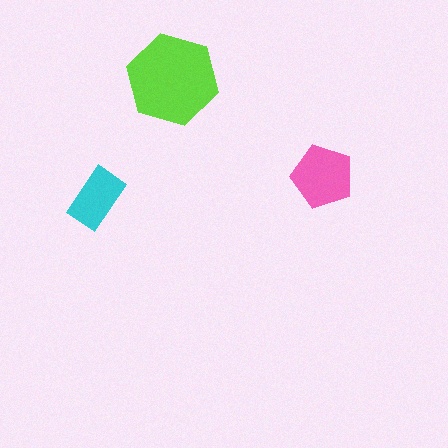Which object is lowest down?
The cyan rectangle is bottommost.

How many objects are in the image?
There are 3 objects in the image.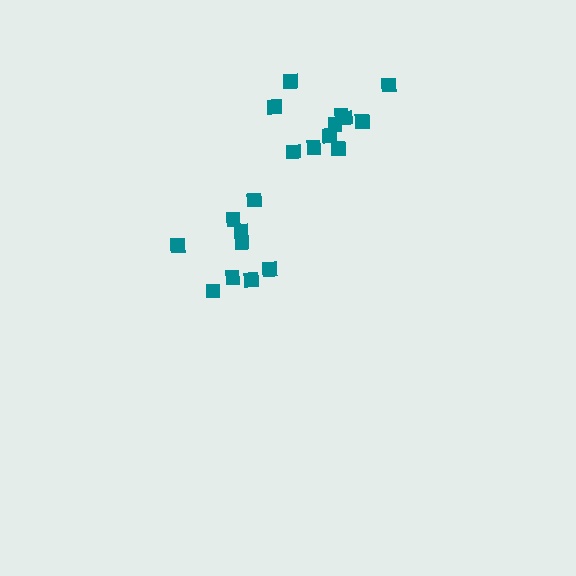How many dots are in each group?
Group 1: 9 dots, Group 2: 11 dots (20 total).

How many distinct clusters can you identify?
There are 2 distinct clusters.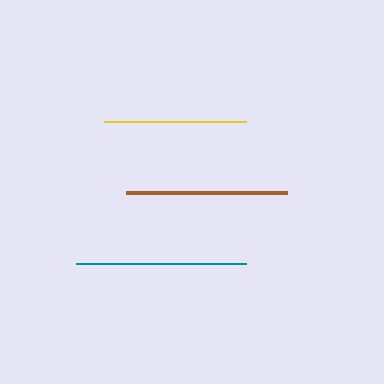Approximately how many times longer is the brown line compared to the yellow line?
The brown line is approximately 1.1 times the length of the yellow line.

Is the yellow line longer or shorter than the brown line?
The brown line is longer than the yellow line.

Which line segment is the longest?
The teal line is the longest at approximately 170 pixels.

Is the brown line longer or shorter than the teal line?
The teal line is longer than the brown line.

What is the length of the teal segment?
The teal segment is approximately 170 pixels long.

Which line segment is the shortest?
The yellow line is the shortest at approximately 141 pixels.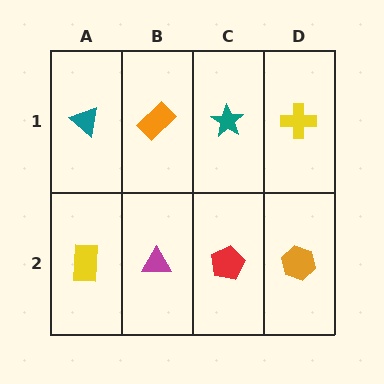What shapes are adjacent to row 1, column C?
A red pentagon (row 2, column C), an orange rectangle (row 1, column B), a yellow cross (row 1, column D).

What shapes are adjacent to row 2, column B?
An orange rectangle (row 1, column B), a yellow rectangle (row 2, column A), a red pentagon (row 2, column C).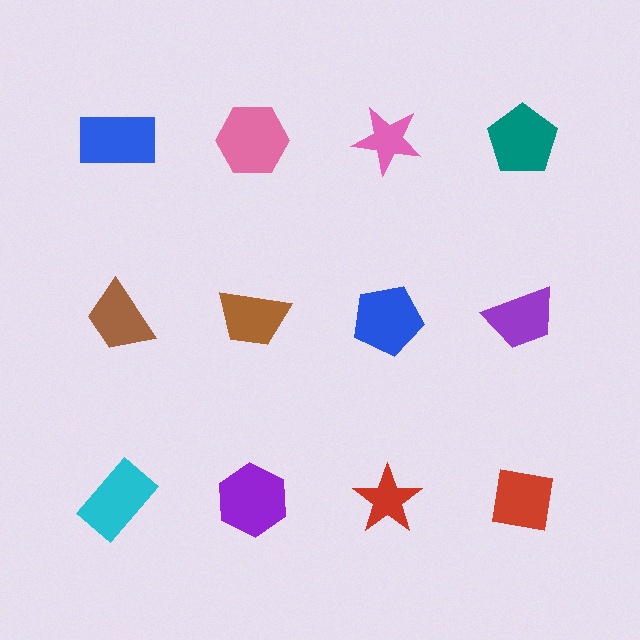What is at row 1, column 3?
A pink star.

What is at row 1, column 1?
A blue rectangle.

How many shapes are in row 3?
4 shapes.